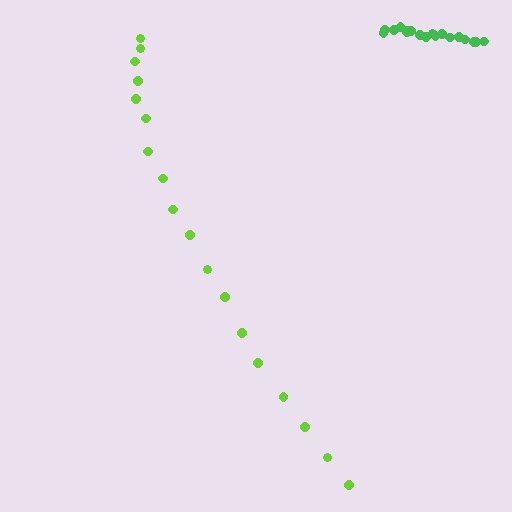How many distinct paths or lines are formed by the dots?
There are 2 distinct paths.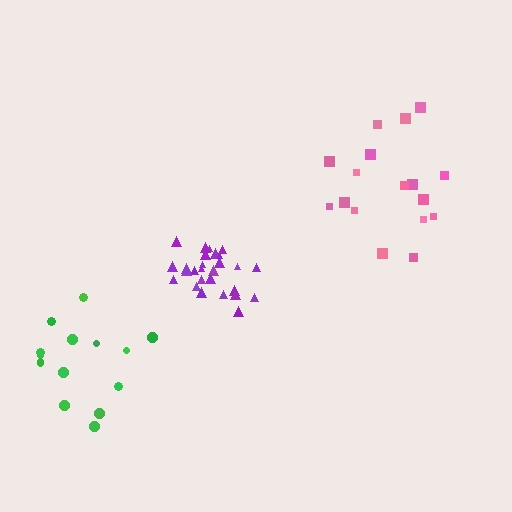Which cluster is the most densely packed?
Purple.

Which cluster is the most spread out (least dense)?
Green.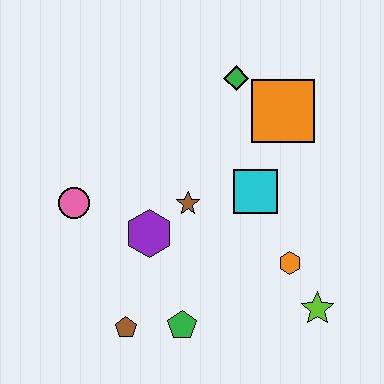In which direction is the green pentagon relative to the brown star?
The green pentagon is below the brown star.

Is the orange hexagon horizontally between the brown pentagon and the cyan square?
No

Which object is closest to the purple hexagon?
The brown star is closest to the purple hexagon.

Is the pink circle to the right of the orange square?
No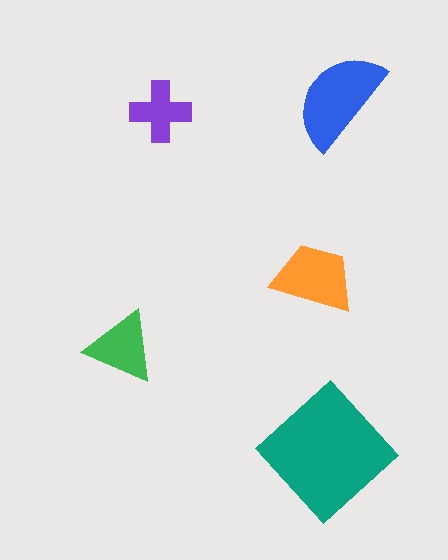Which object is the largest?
The teal diamond.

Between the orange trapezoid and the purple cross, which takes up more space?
The orange trapezoid.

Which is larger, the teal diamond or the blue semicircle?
The teal diamond.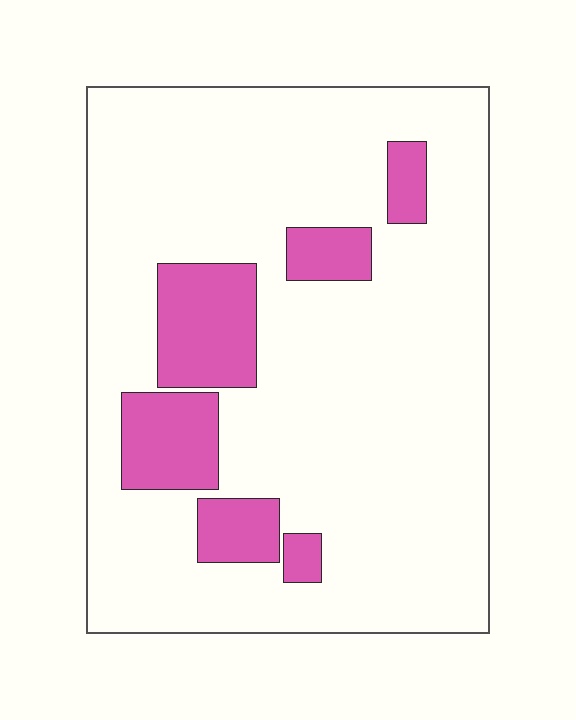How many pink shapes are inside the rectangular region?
6.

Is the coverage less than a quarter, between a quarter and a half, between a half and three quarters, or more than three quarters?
Less than a quarter.